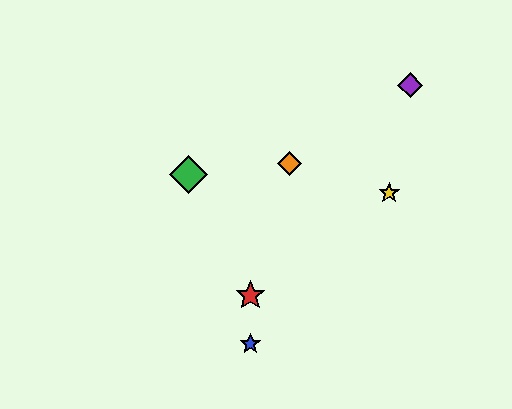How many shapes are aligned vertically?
2 shapes (the red star, the blue star) are aligned vertically.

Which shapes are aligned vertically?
The red star, the blue star are aligned vertically.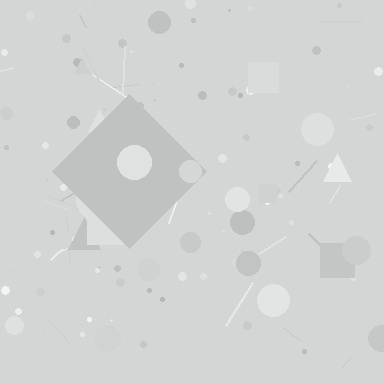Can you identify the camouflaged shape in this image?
The camouflaged shape is a diamond.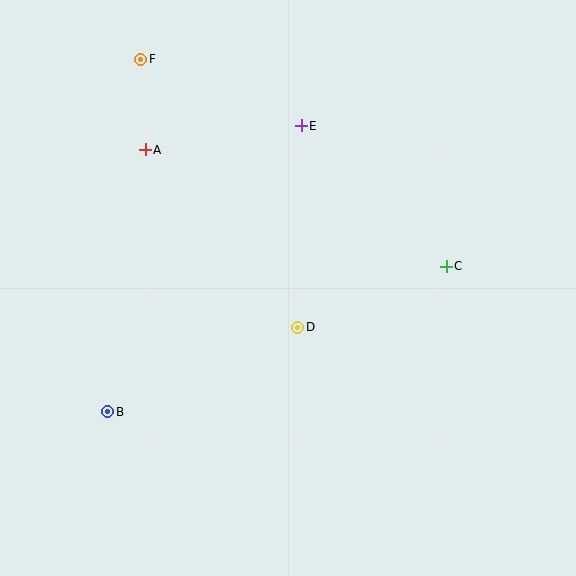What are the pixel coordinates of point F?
Point F is at (141, 59).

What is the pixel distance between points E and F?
The distance between E and F is 174 pixels.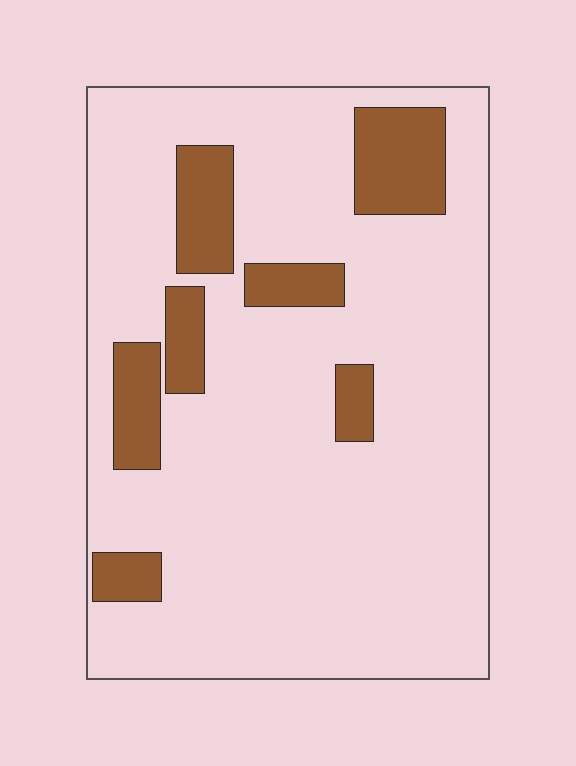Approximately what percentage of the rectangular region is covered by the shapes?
Approximately 15%.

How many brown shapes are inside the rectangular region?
7.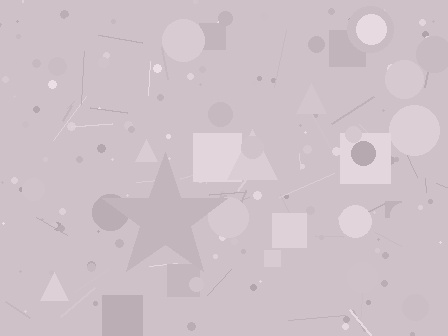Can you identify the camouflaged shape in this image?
The camouflaged shape is a star.